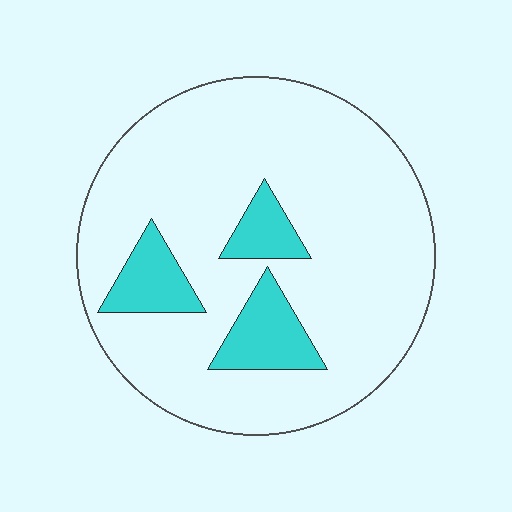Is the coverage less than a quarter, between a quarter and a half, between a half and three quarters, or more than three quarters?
Less than a quarter.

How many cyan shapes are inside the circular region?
3.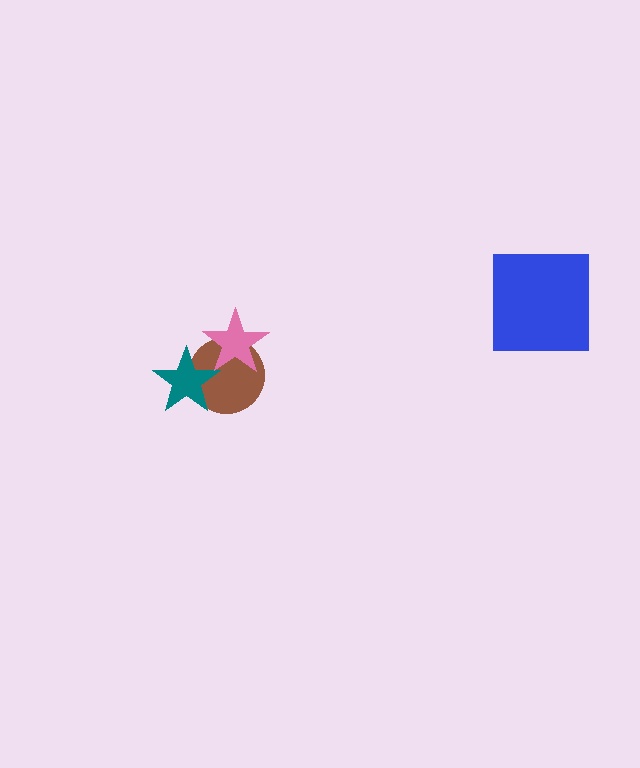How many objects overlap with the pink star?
2 objects overlap with the pink star.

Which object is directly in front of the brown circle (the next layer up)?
The teal star is directly in front of the brown circle.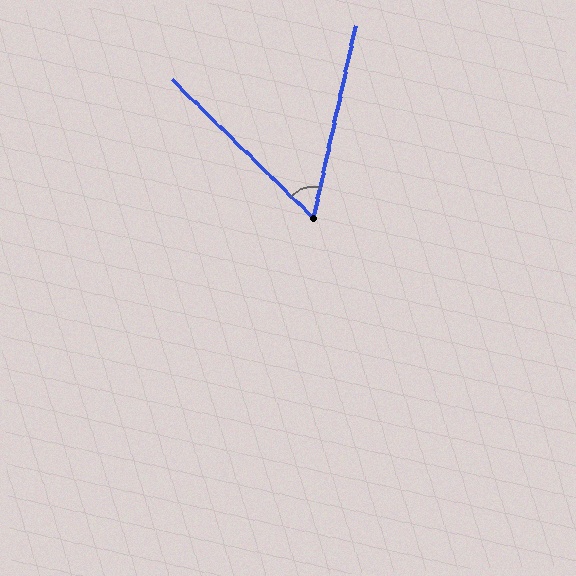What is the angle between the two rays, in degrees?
Approximately 58 degrees.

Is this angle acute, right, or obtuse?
It is acute.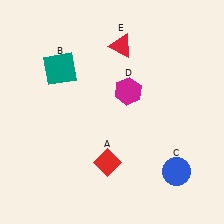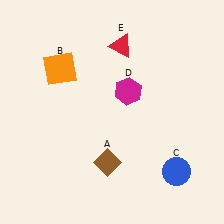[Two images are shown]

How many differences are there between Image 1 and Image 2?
There are 2 differences between the two images.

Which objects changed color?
A changed from red to brown. B changed from teal to orange.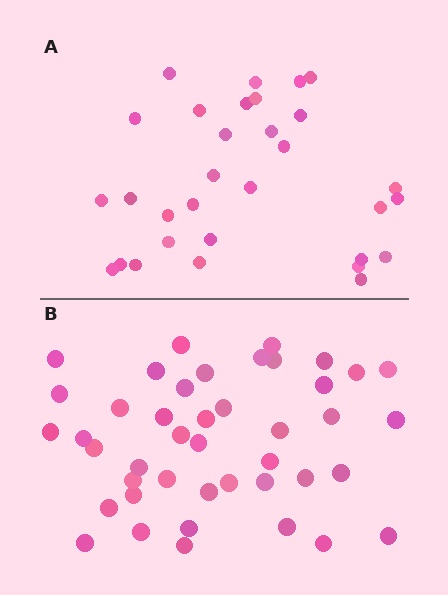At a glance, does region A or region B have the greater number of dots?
Region B (the bottom region) has more dots.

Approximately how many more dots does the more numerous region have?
Region B has roughly 12 or so more dots than region A.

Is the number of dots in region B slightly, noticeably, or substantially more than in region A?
Region B has noticeably more, but not dramatically so. The ratio is roughly 1.4 to 1.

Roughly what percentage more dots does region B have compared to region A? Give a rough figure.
About 40% more.